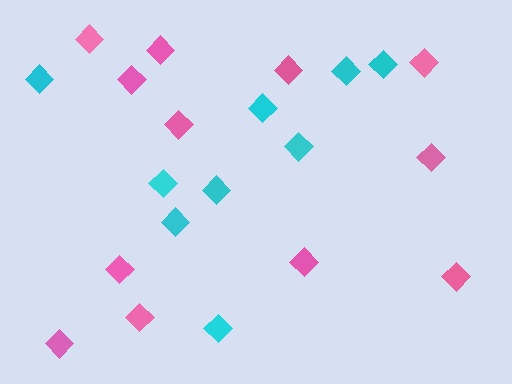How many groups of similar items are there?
There are 2 groups: one group of pink diamonds (12) and one group of cyan diamonds (9).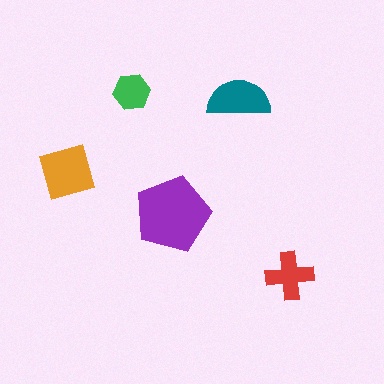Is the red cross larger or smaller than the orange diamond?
Smaller.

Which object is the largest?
The purple pentagon.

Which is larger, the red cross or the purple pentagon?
The purple pentagon.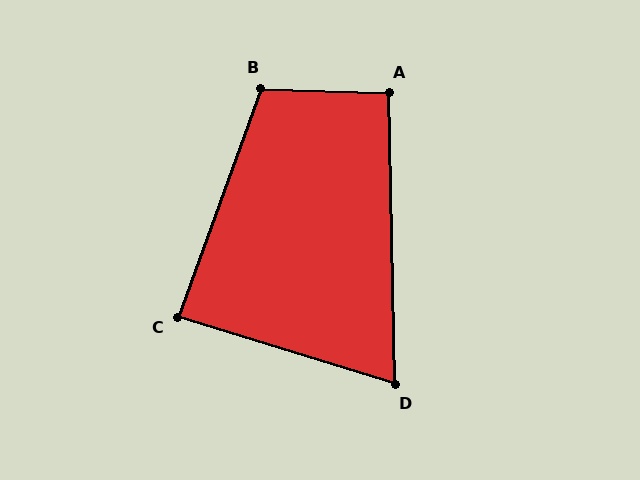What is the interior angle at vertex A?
Approximately 93 degrees (approximately right).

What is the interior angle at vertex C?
Approximately 87 degrees (approximately right).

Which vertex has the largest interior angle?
B, at approximately 108 degrees.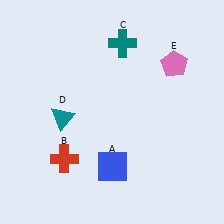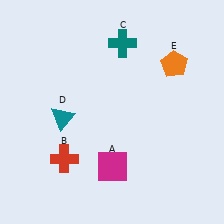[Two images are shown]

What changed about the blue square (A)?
In Image 1, A is blue. In Image 2, it changed to magenta.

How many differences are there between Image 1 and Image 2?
There are 2 differences between the two images.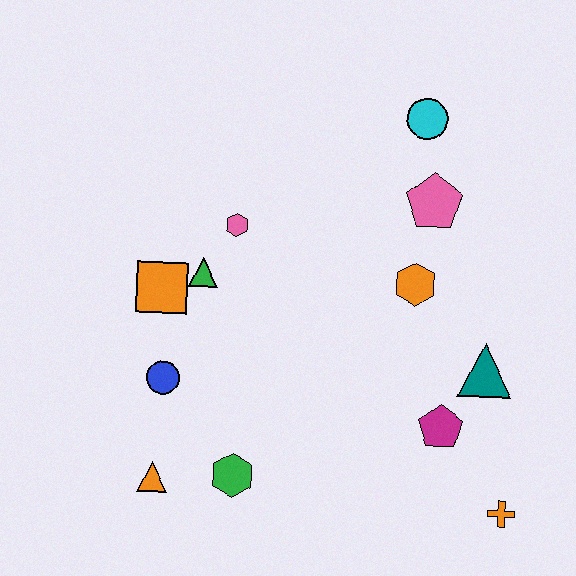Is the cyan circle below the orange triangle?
No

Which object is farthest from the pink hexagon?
The orange cross is farthest from the pink hexagon.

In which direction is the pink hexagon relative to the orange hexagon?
The pink hexagon is to the left of the orange hexagon.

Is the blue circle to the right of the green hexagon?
No